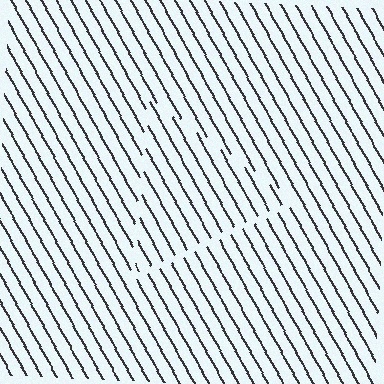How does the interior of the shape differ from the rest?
The interior of the shape contains the same grating, shifted by half a period — the contour is defined by the phase discontinuity where line-ends from the inner and outer gratings abut.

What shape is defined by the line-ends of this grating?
An illusory triangle. The interior of the shape contains the same grating, shifted by half a period — the contour is defined by the phase discontinuity where line-ends from the inner and outer gratings abut.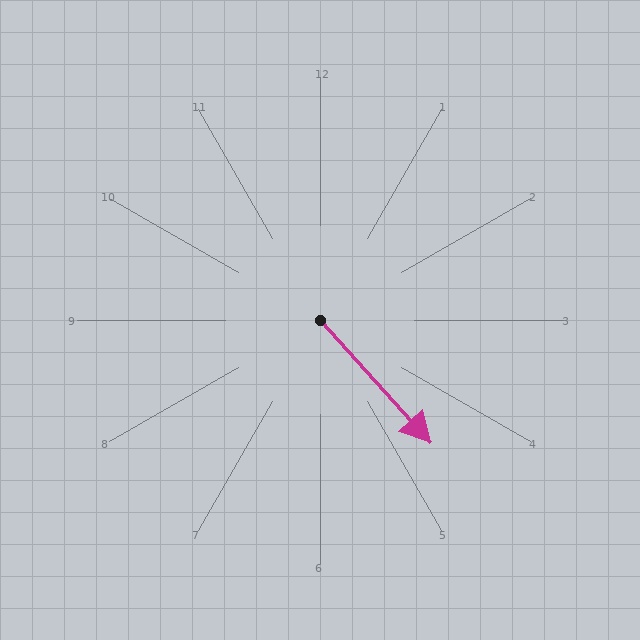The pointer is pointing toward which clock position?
Roughly 5 o'clock.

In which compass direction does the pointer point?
Southeast.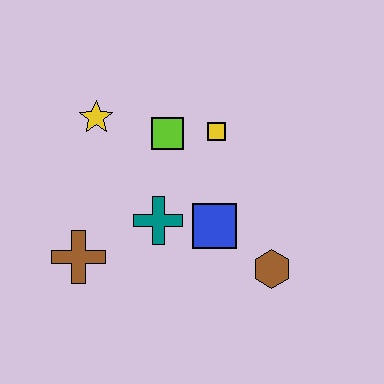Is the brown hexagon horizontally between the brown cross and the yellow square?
No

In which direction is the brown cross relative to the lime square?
The brown cross is below the lime square.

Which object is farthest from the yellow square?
The brown cross is farthest from the yellow square.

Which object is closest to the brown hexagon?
The blue square is closest to the brown hexagon.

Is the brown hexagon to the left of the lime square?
No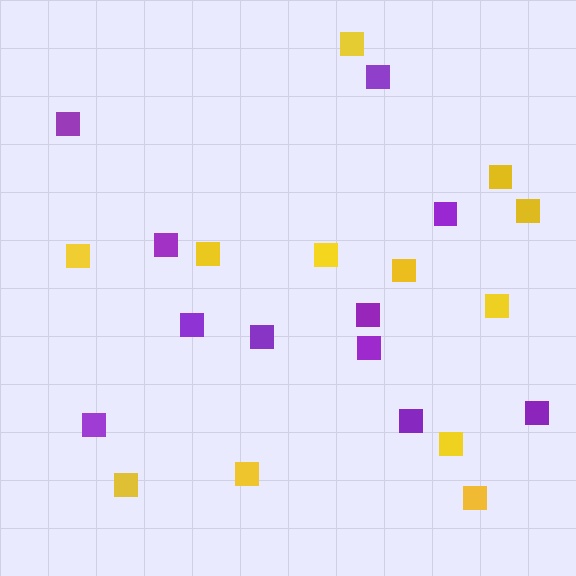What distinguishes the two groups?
There are 2 groups: one group of yellow squares (12) and one group of purple squares (11).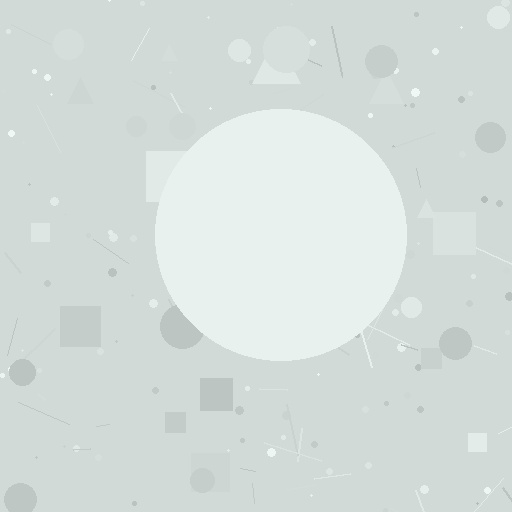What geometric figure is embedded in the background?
A circle is embedded in the background.